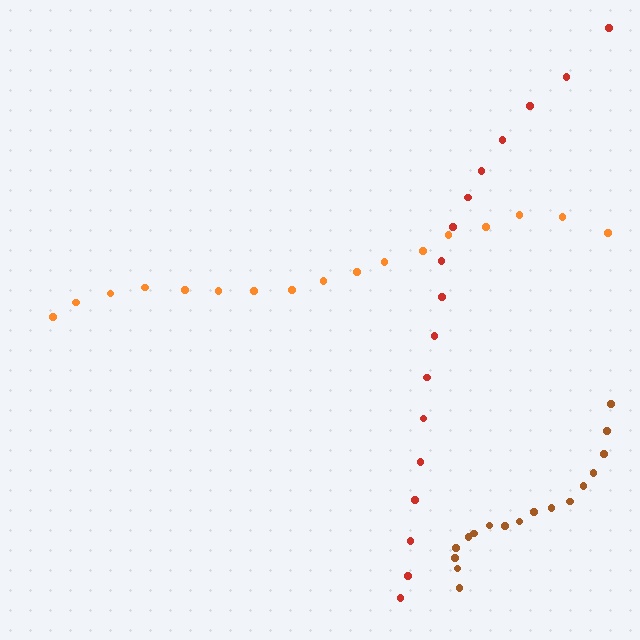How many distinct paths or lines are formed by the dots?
There are 3 distinct paths.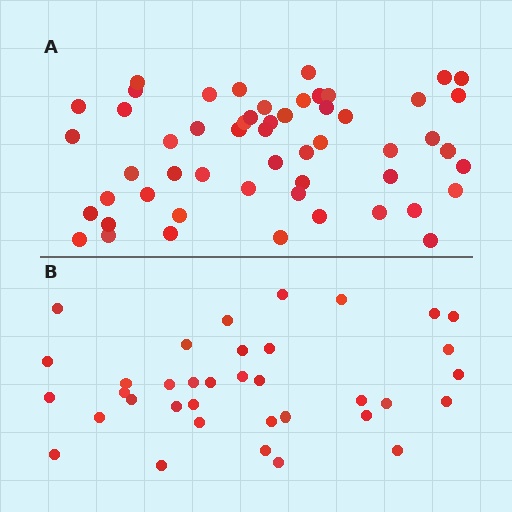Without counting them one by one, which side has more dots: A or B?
Region A (the top region) has more dots.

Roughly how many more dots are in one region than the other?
Region A has approximately 20 more dots than region B.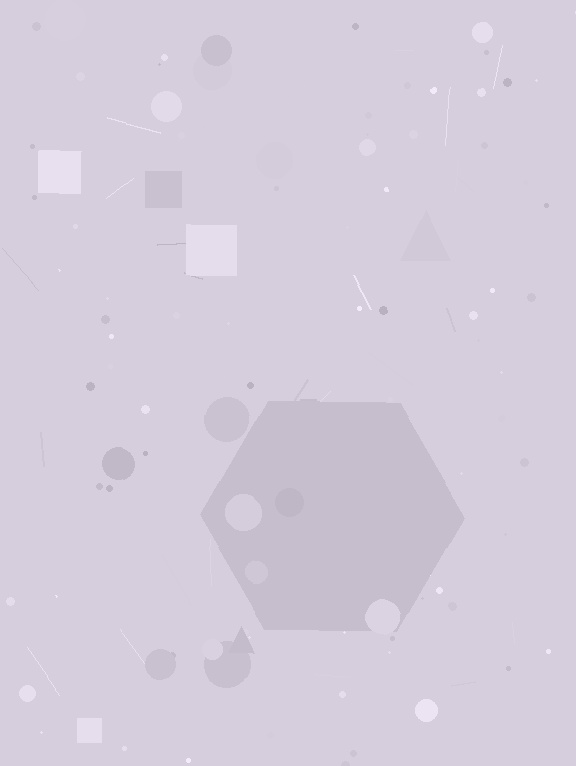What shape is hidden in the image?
A hexagon is hidden in the image.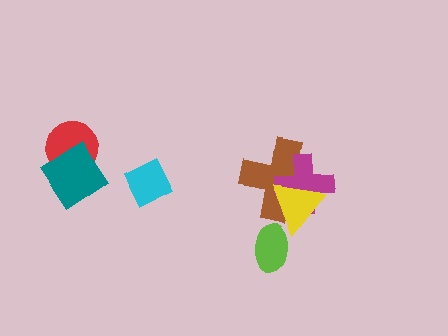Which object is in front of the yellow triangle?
The lime ellipse is in front of the yellow triangle.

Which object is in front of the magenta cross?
The yellow triangle is in front of the magenta cross.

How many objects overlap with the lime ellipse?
1 object overlaps with the lime ellipse.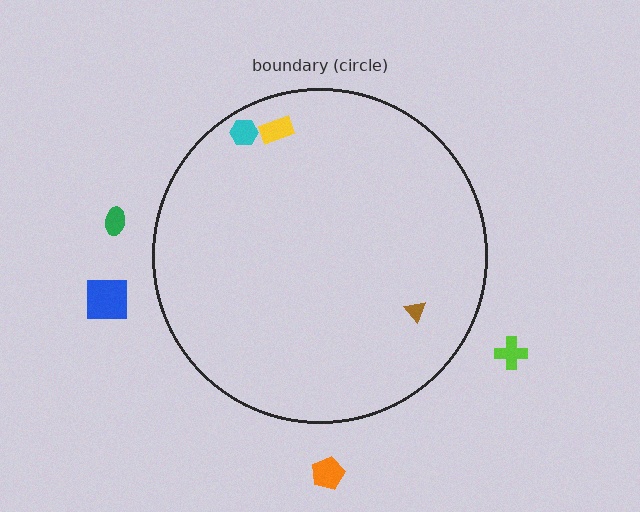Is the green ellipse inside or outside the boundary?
Outside.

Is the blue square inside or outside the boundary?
Outside.